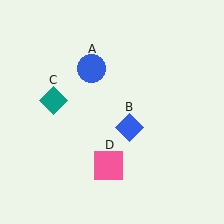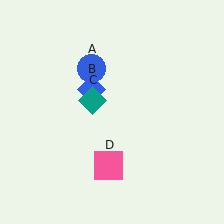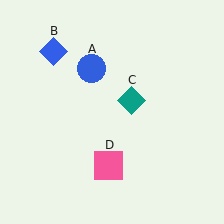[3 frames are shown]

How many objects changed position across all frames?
2 objects changed position: blue diamond (object B), teal diamond (object C).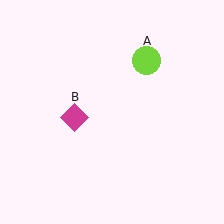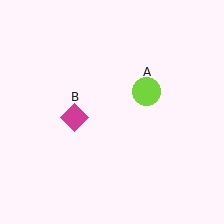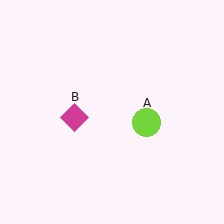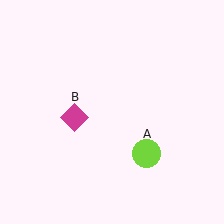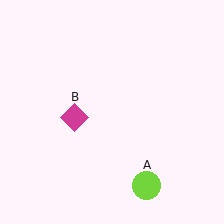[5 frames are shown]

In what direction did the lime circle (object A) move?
The lime circle (object A) moved down.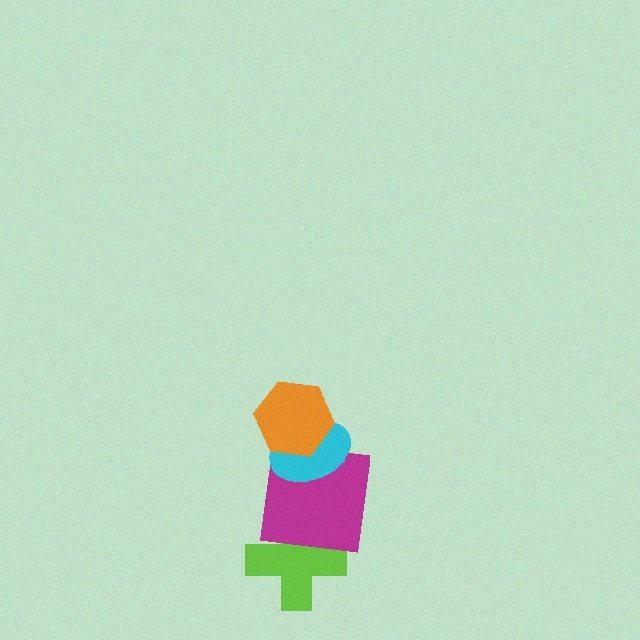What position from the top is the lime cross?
The lime cross is 4th from the top.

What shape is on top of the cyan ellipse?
The orange hexagon is on top of the cyan ellipse.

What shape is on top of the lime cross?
The magenta square is on top of the lime cross.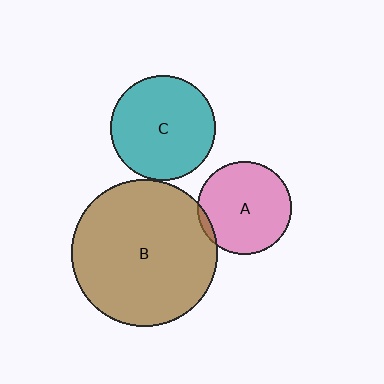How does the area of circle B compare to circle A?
Approximately 2.4 times.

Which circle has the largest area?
Circle B (brown).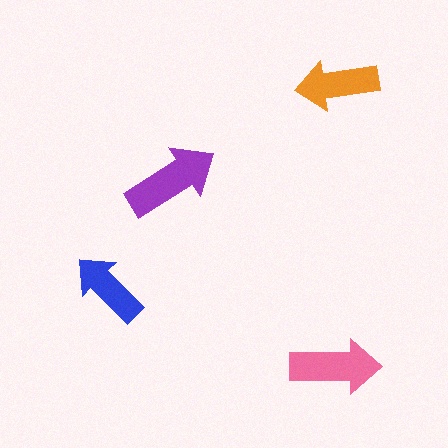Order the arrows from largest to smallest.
the purple one, the pink one, the orange one, the blue one.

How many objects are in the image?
There are 4 objects in the image.